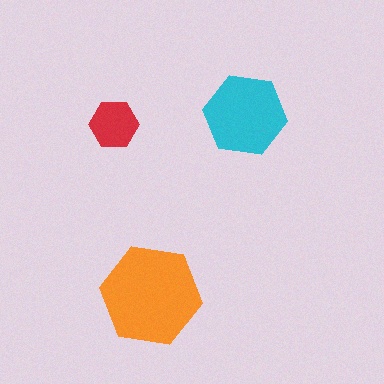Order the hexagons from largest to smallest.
the orange one, the cyan one, the red one.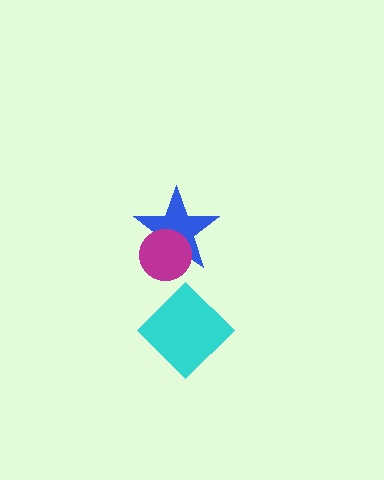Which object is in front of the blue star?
The magenta circle is in front of the blue star.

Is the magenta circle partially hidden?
No, no other shape covers it.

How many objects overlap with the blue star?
1 object overlaps with the blue star.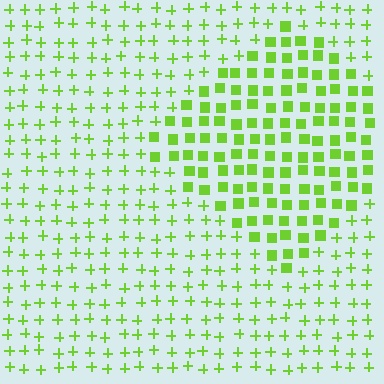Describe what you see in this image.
The image is filled with small lime elements arranged in a uniform grid. A diamond-shaped region contains squares, while the surrounding area contains plus signs. The boundary is defined purely by the change in element shape.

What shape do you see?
I see a diamond.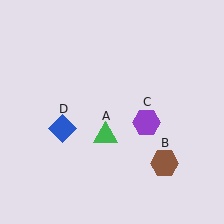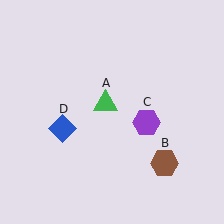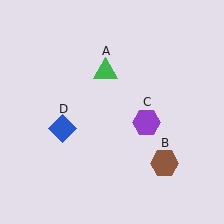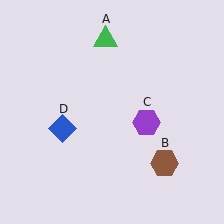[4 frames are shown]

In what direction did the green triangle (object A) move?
The green triangle (object A) moved up.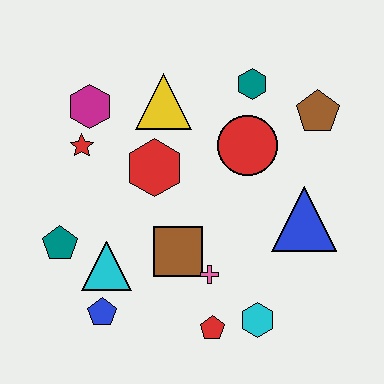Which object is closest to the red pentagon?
The cyan hexagon is closest to the red pentagon.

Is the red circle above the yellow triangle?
No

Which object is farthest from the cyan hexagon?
The magenta hexagon is farthest from the cyan hexagon.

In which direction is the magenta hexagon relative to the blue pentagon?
The magenta hexagon is above the blue pentagon.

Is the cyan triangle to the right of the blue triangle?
No